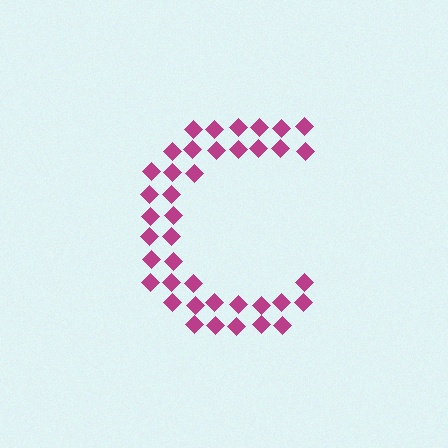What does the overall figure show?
The overall figure shows the letter C.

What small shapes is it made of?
It is made of small diamonds.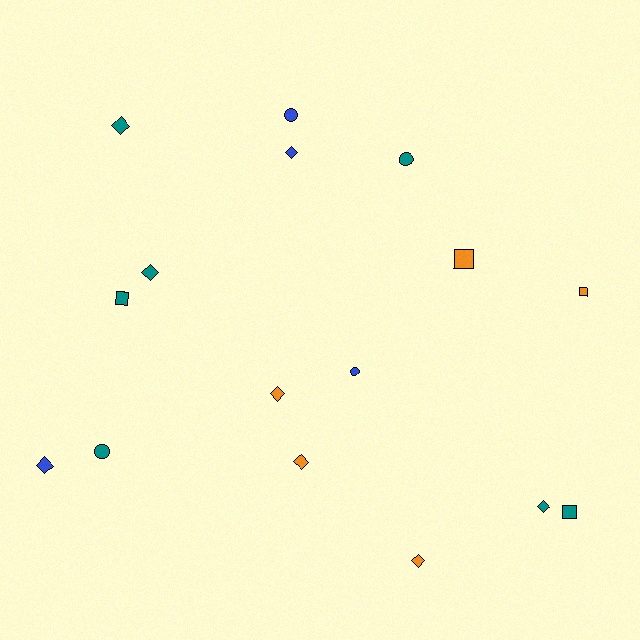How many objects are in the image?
There are 16 objects.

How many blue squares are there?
There are no blue squares.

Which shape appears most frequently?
Diamond, with 8 objects.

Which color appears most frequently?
Teal, with 7 objects.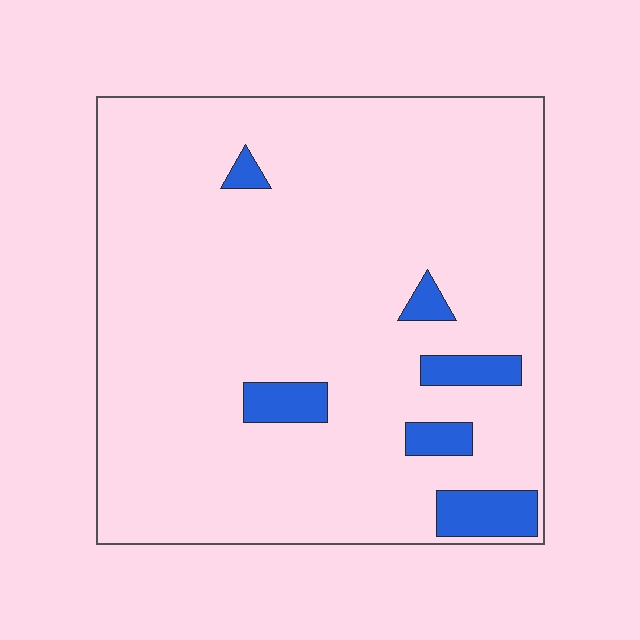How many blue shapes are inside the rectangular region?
6.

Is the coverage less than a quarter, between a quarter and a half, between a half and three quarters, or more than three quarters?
Less than a quarter.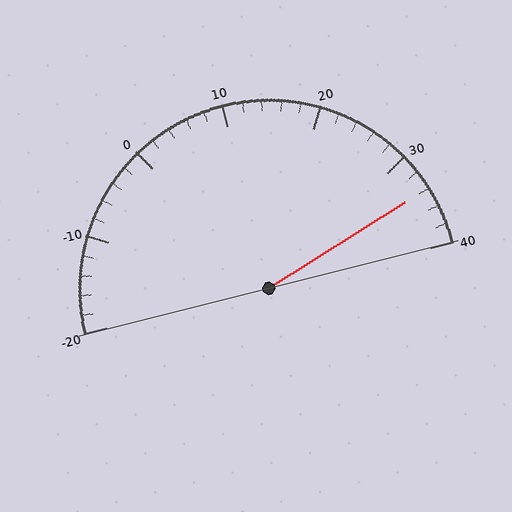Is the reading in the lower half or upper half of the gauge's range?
The reading is in the upper half of the range (-20 to 40).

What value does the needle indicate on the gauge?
The needle indicates approximately 34.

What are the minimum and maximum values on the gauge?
The gauge ranges from -20 to 40.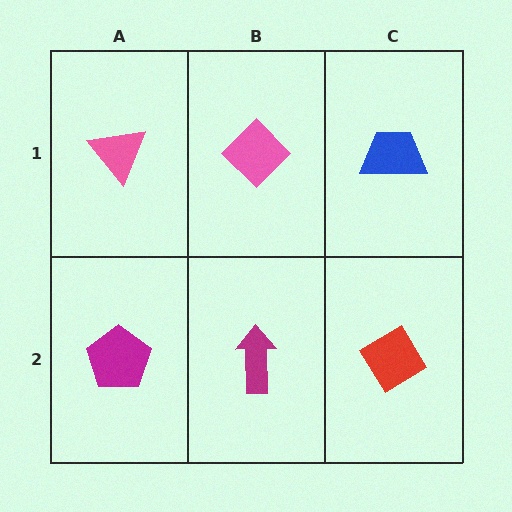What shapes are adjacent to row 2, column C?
A blue trapezoid (row 1, column C), a magenta arrow (row 2, column B).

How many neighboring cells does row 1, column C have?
2.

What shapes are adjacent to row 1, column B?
A magenta arrow (row 2, column B), a pink triangle (row 1, column A), a blue trapezoid (row 1, column C).